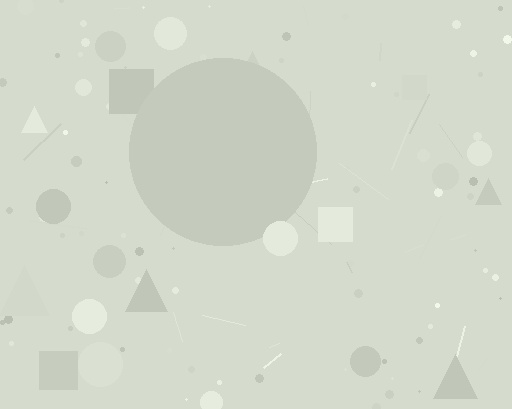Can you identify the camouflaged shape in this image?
The camouflaged shape is a circle.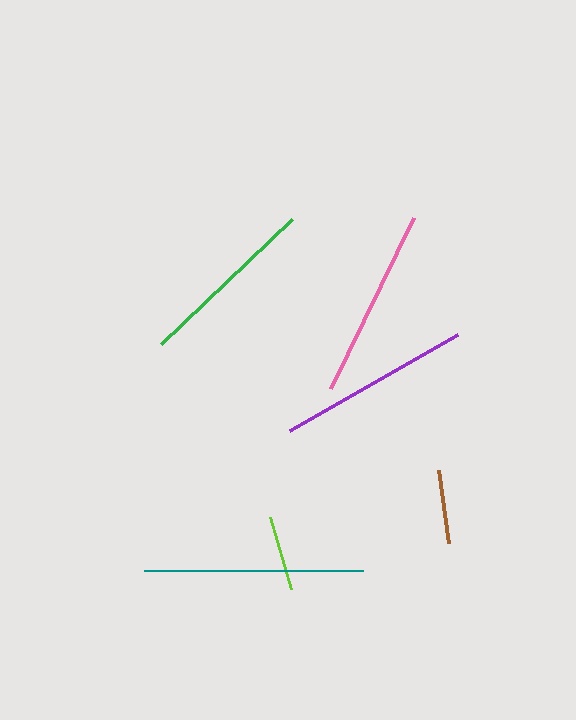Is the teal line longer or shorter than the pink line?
The teal line is longer than the pink line.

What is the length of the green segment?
The green segment is approximately 181 pixels long.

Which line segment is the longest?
The teal line is the longest at approximately 219 pixels.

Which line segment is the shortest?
The brown line is the shortest at approximately 73 pixels.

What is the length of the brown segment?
The brown segment is approximately 73 pixels long.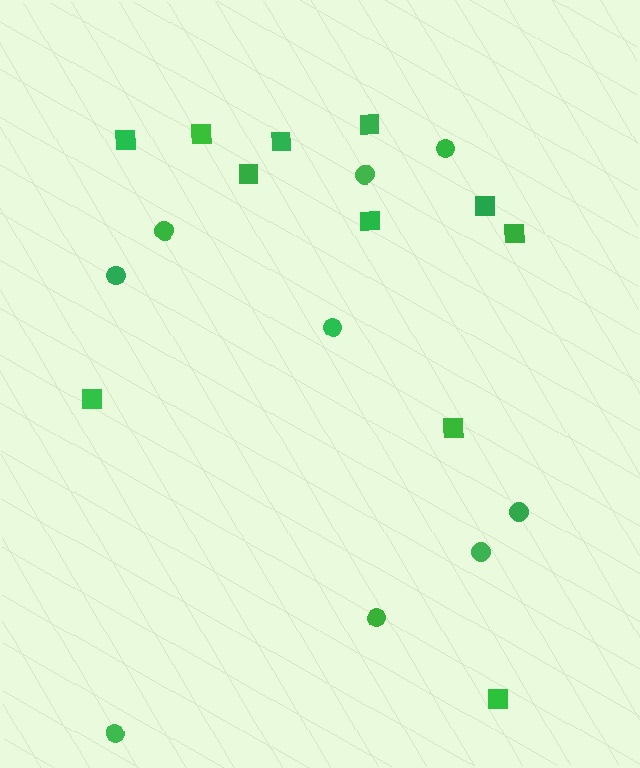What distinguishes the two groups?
There are 2 groups: one group of squares (11) and one group of circles (9).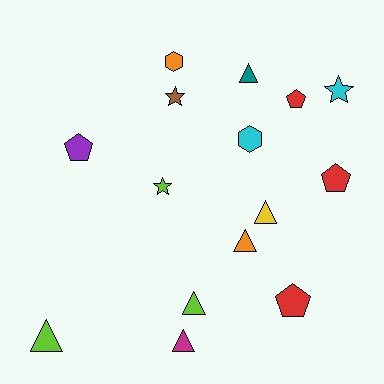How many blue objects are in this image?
There are no blue objects.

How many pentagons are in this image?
There are 4 pentagons.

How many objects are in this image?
There are 15 objects.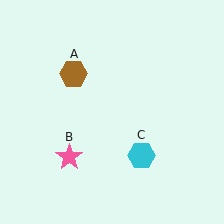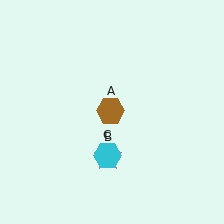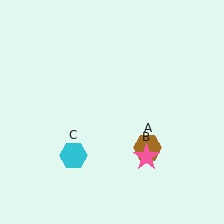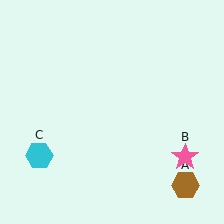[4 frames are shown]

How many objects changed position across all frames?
3 objects changed position: brown hexagon (object A), pink star (object B), cyan hexagon (object C).